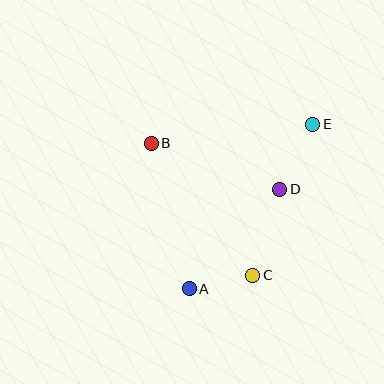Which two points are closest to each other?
Points A and C are closest to each other.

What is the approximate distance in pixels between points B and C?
The distance between B and C is approximately 167 pixels.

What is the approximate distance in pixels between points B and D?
The distance between B and D is approximately 137 pixels.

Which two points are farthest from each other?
Points A and E are farthest from each other.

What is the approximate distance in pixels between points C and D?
The distance between C and D is approximately 90 pixels.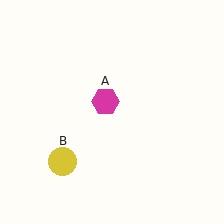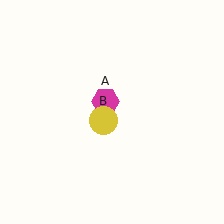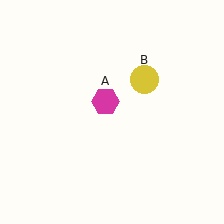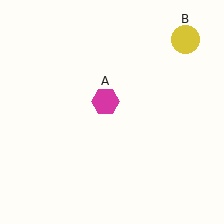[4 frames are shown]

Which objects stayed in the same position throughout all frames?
Magenta hexagon (object A) remained stationary.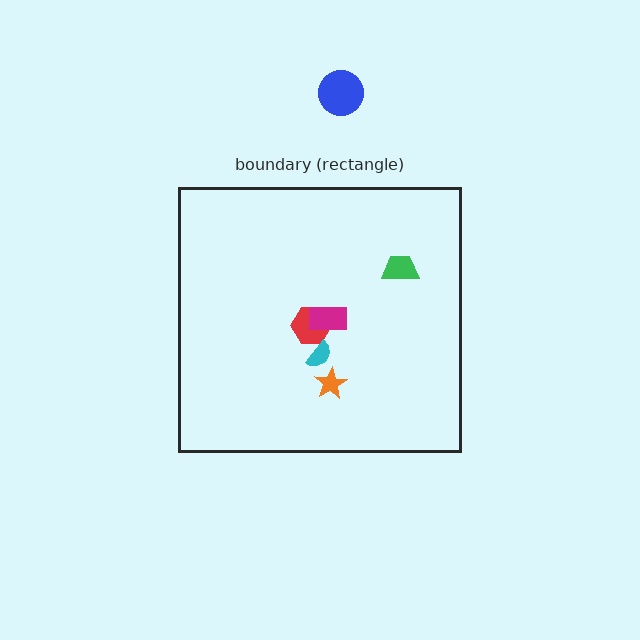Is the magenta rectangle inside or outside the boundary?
Inside.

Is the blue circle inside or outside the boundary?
Outside.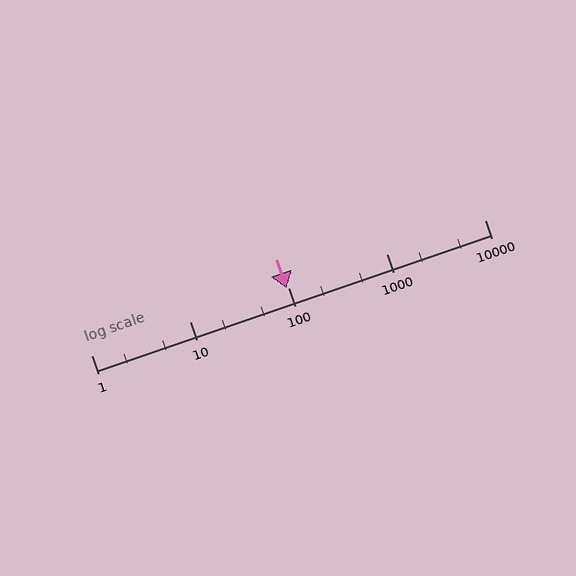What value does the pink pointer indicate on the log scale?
The pointer indicates approximately 97.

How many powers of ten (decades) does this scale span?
The scale spans 4 decades, from 1 to 10000.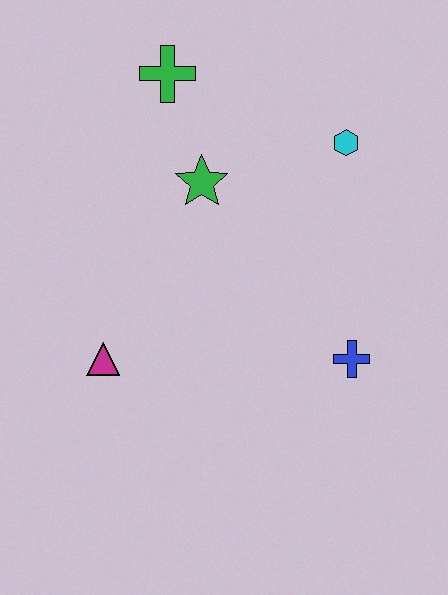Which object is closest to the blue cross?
The cyan hexagon is closest to the blue cross.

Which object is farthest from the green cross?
The blue cross is farthest from the green cross.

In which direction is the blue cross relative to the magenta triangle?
The blue cross is to the right of the magenta triangle.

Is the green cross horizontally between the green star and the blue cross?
No